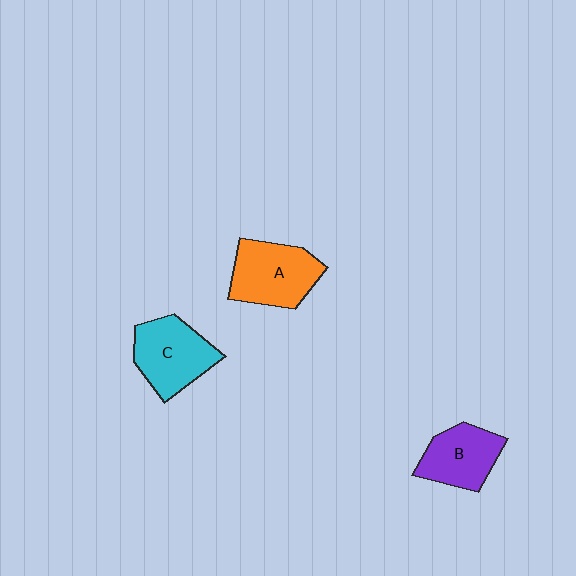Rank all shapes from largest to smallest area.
From largest to smallest: A (orange), C (cyan), B (purple).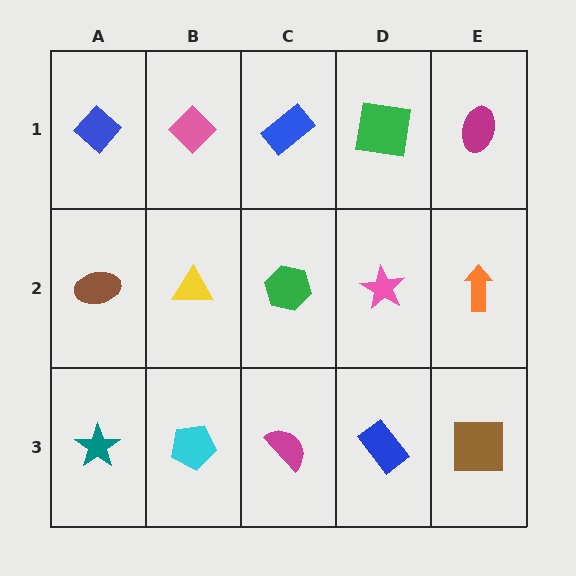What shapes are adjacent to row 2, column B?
A pink diamond (row 1, column B), a cyan pentagon (row 3, column B), a brown ellipse (row 2, column A), a green hexagon (row 2, column C).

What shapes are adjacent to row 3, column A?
A brown ellipse (row 2, column A), a cyan pentagon (row 3, column B).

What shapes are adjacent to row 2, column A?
A blue diamond (row 1, column A), a teal star (row 3, column A), a yellow triangle (row 2, column B).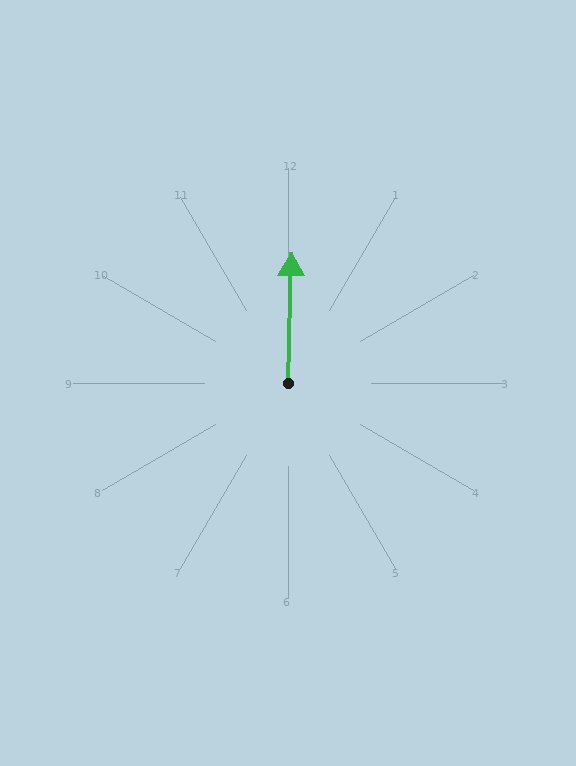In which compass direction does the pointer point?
North.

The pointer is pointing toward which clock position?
Roughly 12 o'clock.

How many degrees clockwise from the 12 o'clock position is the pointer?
Approximately 2 degrees.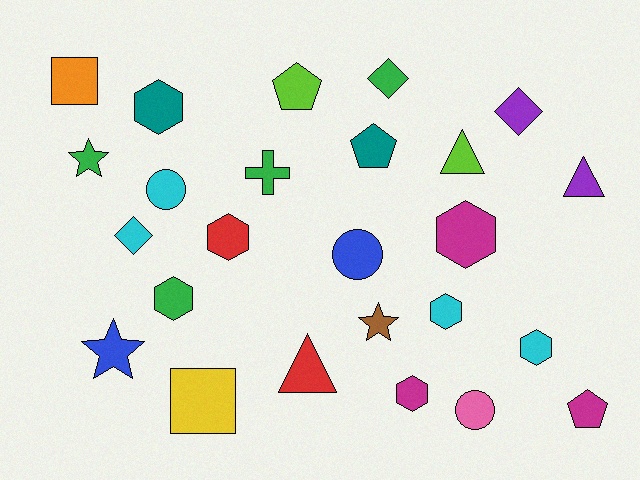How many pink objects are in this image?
There is 1 pink object.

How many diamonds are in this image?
There are 3 diamonds.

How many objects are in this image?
There are 25 objects.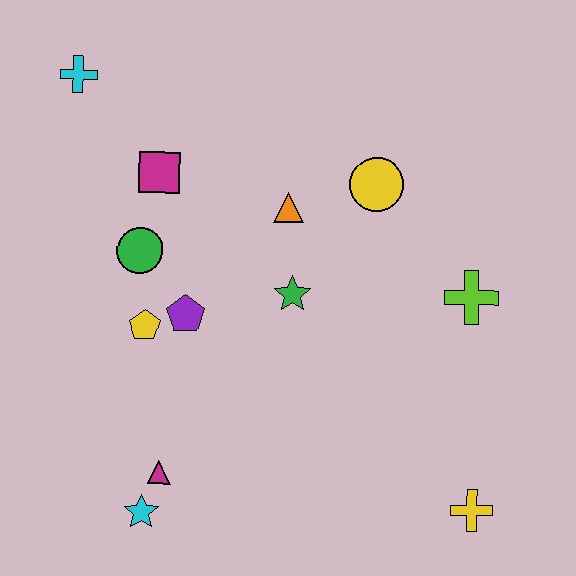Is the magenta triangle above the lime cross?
No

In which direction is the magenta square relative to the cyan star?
The magenta square is above the cyan star.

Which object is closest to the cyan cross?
The magenta square is closest to the cyan cross.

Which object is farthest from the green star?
The cyan cross is farthest from the green star.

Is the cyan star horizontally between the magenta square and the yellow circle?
No